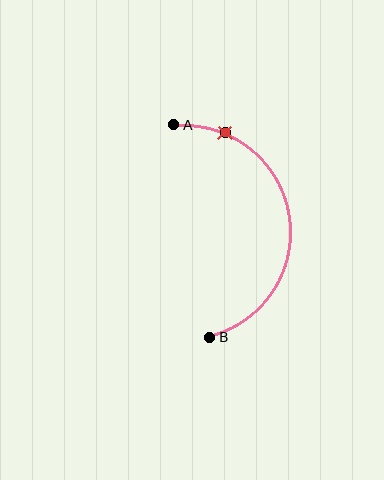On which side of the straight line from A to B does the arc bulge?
The arc bulges to the right of the straight line connecting A and B.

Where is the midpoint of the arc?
The arc midpoint is the point on the curve farthest from the straight line joining A and B. It sits to the right of that line.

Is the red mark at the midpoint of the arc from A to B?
No. The red mark lies on the arc but is closer to endpoint A. The arc midpoint would be at the point on the curve equidistant along the arc from both A and B.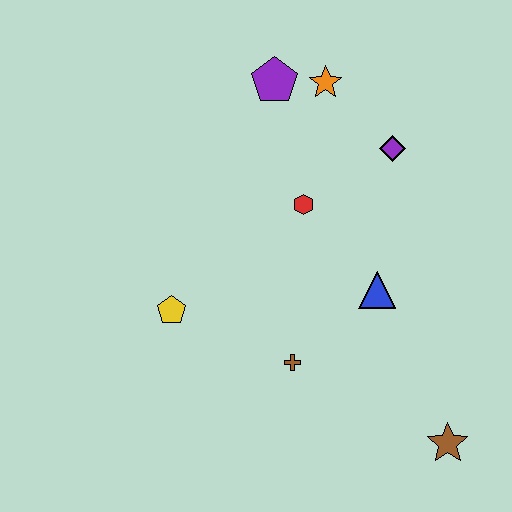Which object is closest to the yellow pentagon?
The brown cross is closest to the yellow pentagon.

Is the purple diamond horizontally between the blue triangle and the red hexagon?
No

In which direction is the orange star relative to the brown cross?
The orange star is above the brown cross.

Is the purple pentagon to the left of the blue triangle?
Yes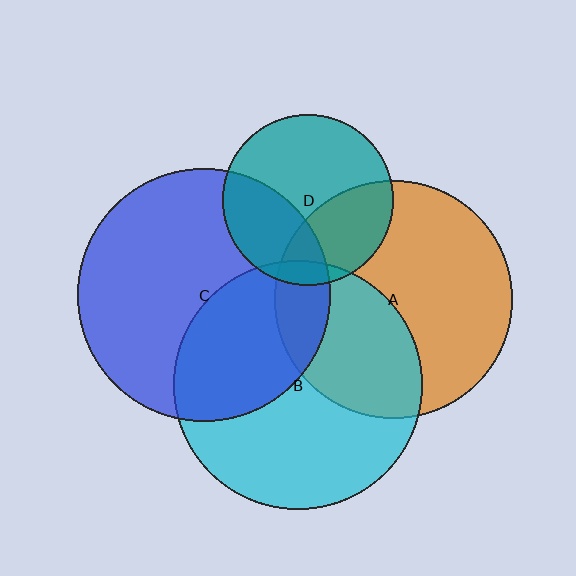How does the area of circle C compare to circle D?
Approximately 2.2 times.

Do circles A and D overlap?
Yes.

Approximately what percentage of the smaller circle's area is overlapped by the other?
Approximately 35%.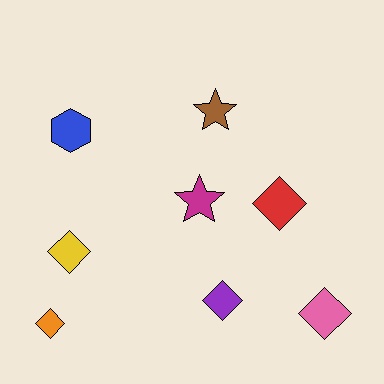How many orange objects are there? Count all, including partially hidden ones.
There is 1 orange object.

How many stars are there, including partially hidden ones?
There are 2 stars.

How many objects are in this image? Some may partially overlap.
There are 8 objects.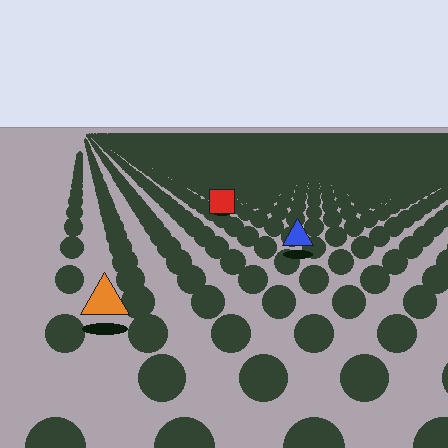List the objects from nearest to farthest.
From nearest to farthest: the orange triangle, the blue triangle, the red square.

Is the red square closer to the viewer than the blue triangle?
No. The blue triangle is closer — you can tell from the texture gradient: the ground texture is coarser near it.